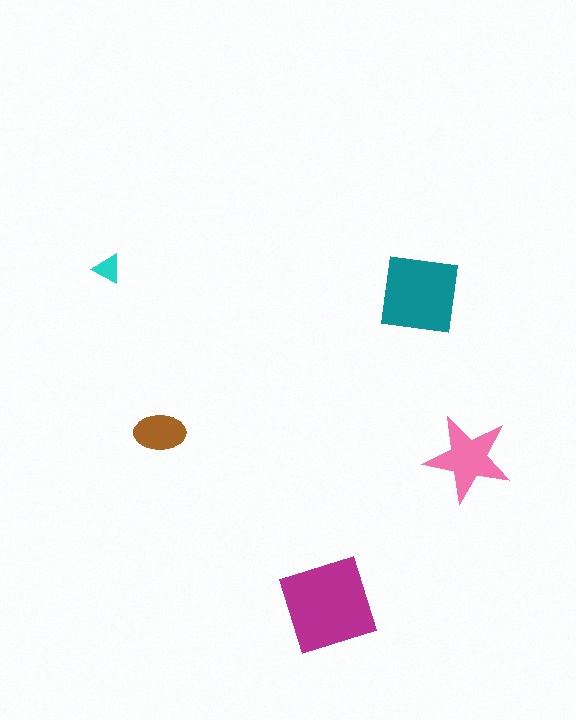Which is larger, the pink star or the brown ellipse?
The pink star.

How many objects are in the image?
There are 5 objects in the image.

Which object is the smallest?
The cyan triangle.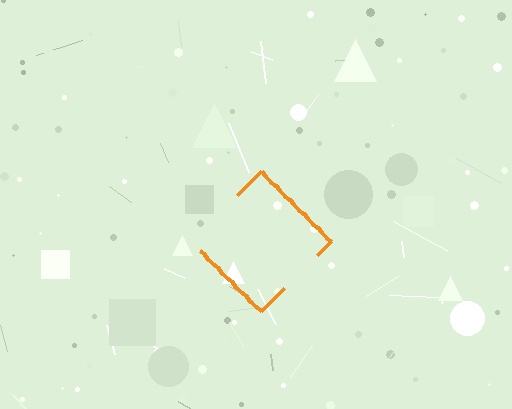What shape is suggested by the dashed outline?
The dashed outline suggests a diamond.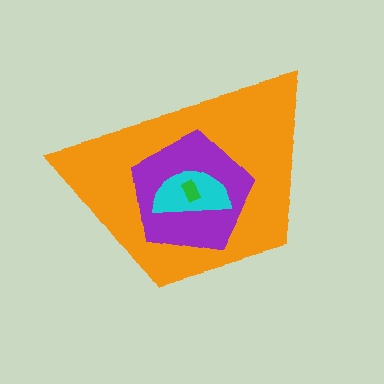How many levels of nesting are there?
4.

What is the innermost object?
The green rectangle.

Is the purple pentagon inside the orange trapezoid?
Yes.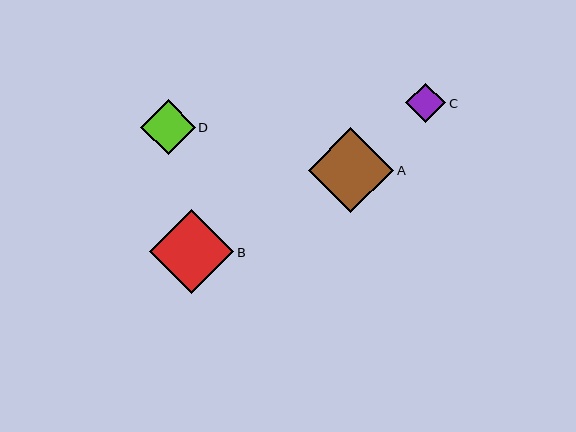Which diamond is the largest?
Diamond A is the largest with a size of approximately 85 pixels.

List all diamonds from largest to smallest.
From largest to smallest: A, B, D, C.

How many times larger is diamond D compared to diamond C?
Diamond D is approximately 1.4 times the size of diamond C.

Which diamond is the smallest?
Diamond C is the smallest with a size of approximately 40 pixels.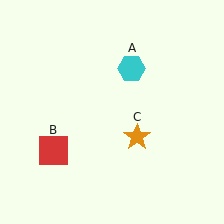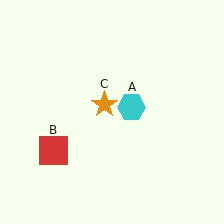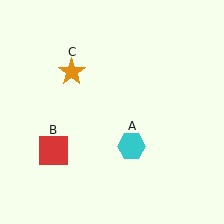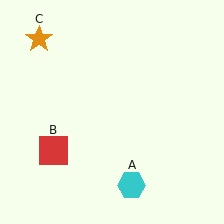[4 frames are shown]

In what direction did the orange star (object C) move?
The orange star (object C) moved up and to the left.